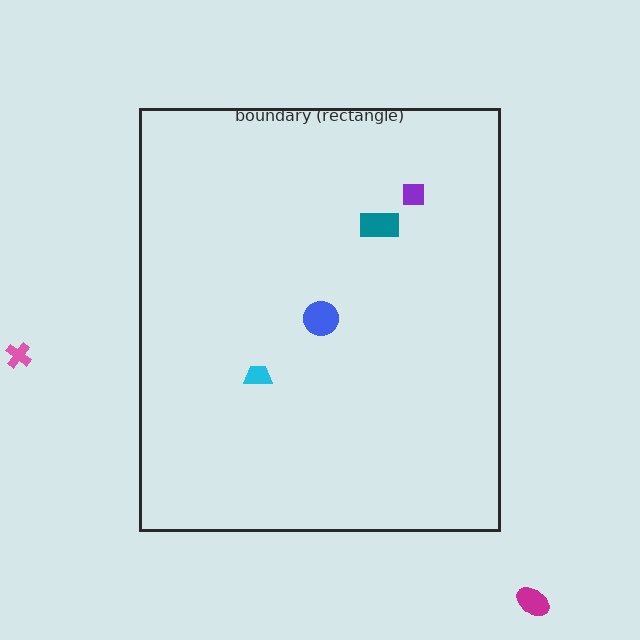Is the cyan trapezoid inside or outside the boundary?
Inside.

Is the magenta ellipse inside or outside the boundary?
Outside.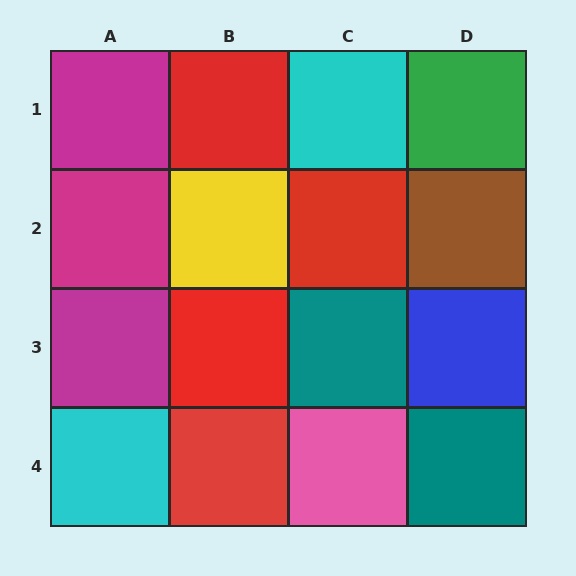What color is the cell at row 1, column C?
Cyan.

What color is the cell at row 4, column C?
Pink.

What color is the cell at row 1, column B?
Red.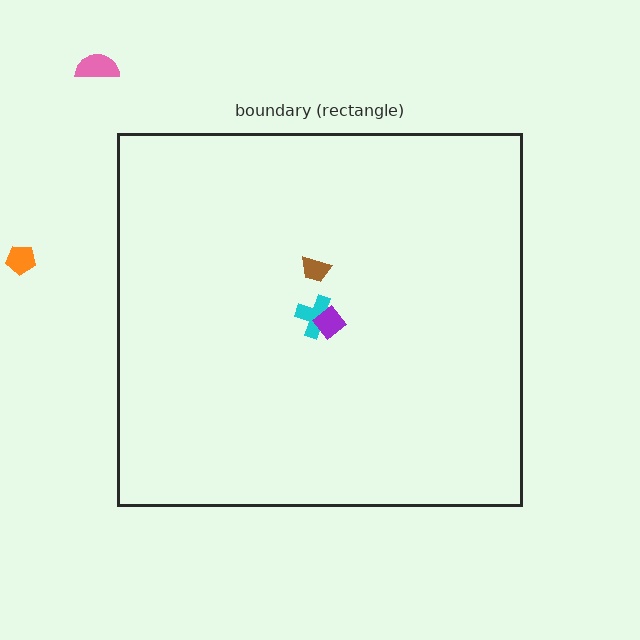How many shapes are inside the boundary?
3 inside, 2 outside.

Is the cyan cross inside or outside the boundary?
Inside.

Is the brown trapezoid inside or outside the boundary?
Inside.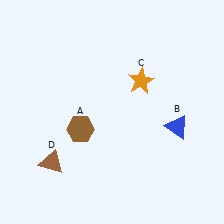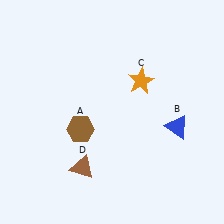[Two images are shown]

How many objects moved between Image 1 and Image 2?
1 object moved between the two images.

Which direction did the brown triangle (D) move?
The brown triangle (D) moved right.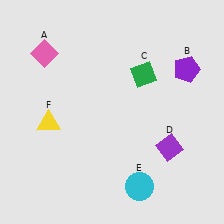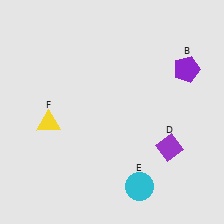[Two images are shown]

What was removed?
The pink diamond (A), the green diamond (C) were removed in Image 2.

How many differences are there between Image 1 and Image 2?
There are 2 differences between the two images.